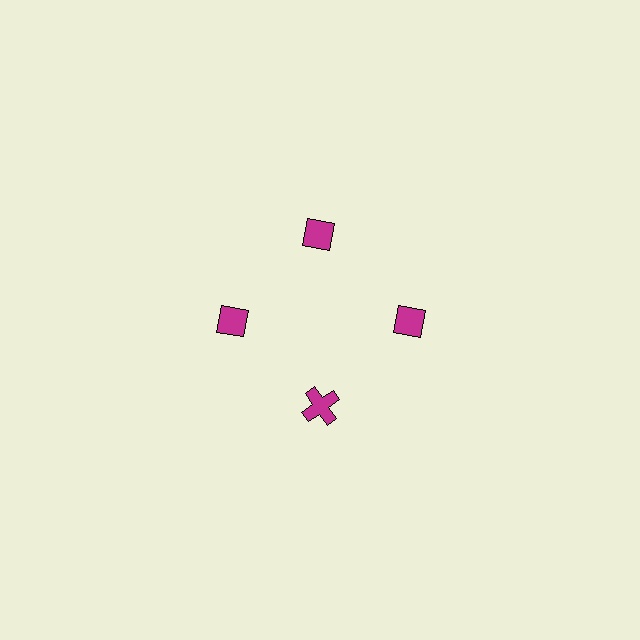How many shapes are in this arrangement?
There are 4 shapes arranged in a ring pattern.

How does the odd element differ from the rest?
It has a different shape: cross instead of diamond.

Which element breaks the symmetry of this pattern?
The magenta cross at roughly the 6 o'clock position breaks the symmetry. All other shapes are magenta diamonds.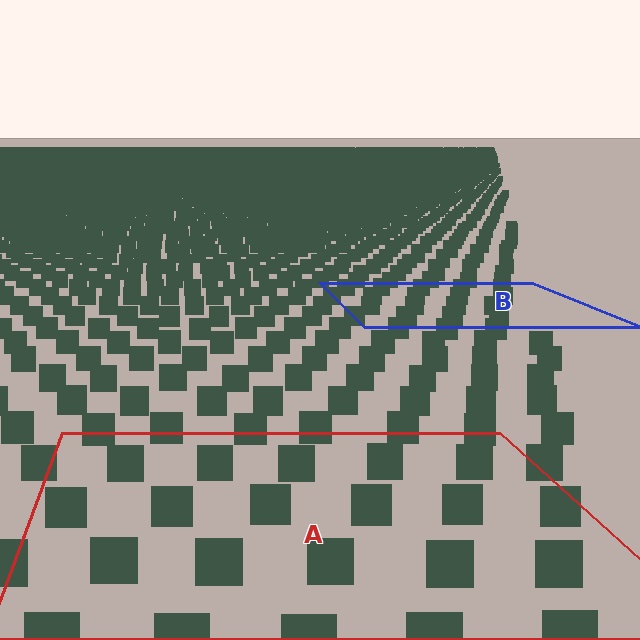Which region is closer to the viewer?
Region A is closer. The texture elements there are larger and more spread out.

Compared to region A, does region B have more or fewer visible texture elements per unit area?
Region B has more texture elements per unit area — they are packed more densely because it is farther away.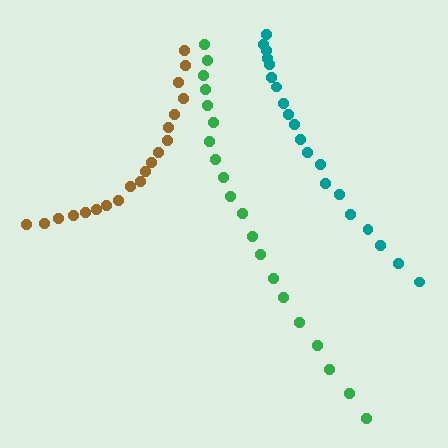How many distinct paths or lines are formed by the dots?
There are 3 distinct paths.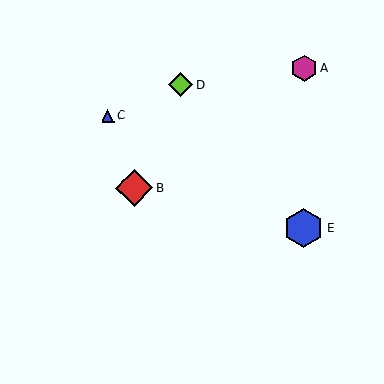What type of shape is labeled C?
Shape C is a blue triangle.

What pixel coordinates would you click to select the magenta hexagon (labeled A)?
Click at (304, 68) to select the magenta hexagon A.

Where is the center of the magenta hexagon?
The center of the magenta hexagon is at (304, 68).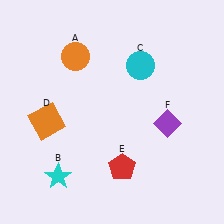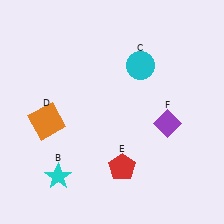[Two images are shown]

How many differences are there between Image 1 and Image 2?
There is 1 difference between the two images.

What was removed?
The orange circle (A) was removed in Image 2.